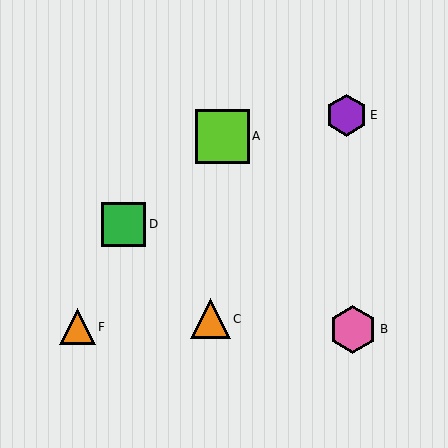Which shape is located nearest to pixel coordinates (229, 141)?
The lime square (labeled A) at (222, 136) is nearest to that location.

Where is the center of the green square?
The center of the green square is at (123, 224).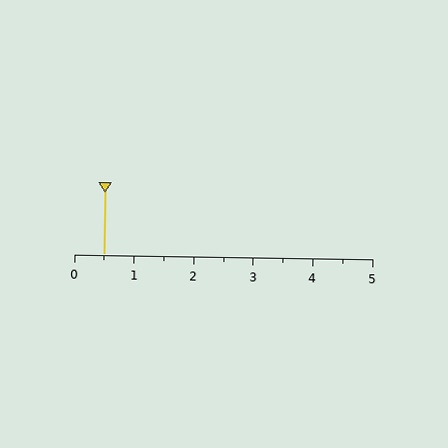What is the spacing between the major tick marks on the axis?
The major ticks are spaced 1 apart.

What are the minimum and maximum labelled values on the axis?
The axis runs from 0 to 5.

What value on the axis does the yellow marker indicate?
The marker indicates approximately 0.5.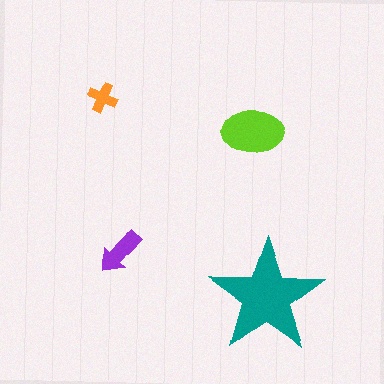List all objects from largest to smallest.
The teal star, the lime ellipse, the purple arrow, the orange cross.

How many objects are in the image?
There are 4 objects in the image.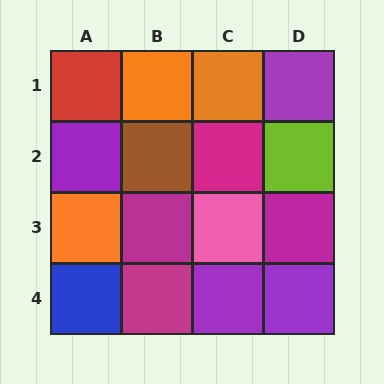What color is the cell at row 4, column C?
Purple.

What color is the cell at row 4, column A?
Blue.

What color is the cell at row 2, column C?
Magenta.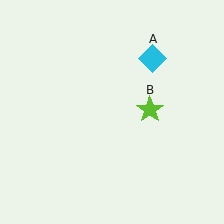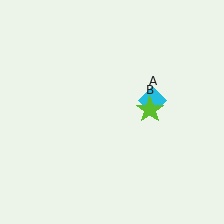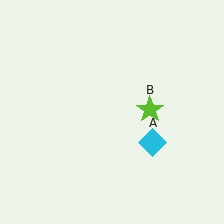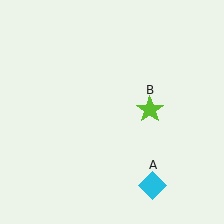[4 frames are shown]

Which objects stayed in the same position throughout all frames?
Lime star (object B) remained stationary.